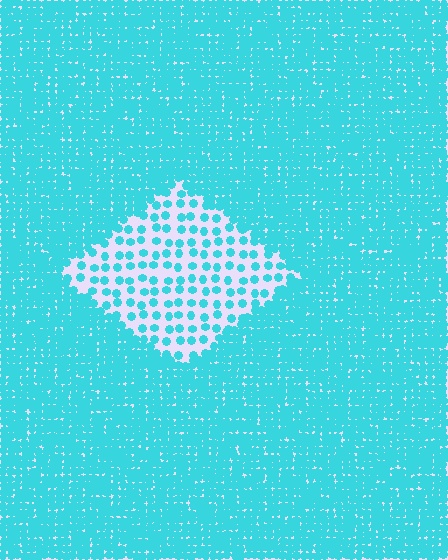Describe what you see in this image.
The image contains small cyan elements arranged at two different densities. A diamond-shaped region is visible where the elements are less densely packed than the surrounding area.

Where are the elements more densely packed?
The elements are more densely packed outside the diamond boundary.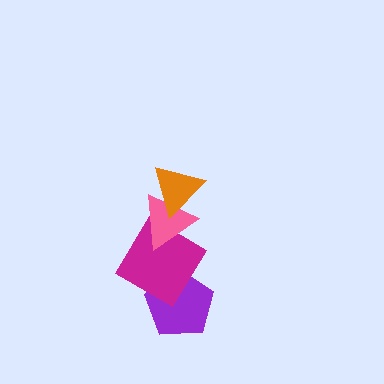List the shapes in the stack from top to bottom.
From top to bottom: the orange triangle, the pink triangle, the magenta diamond, the purple pentagon.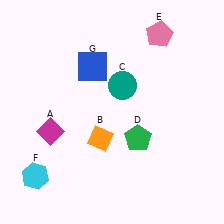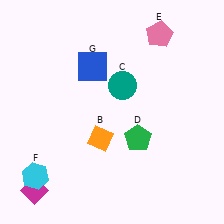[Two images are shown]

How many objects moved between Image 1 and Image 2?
1 object moved between the two images.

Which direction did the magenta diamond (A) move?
The magenta diamond (A) moved down.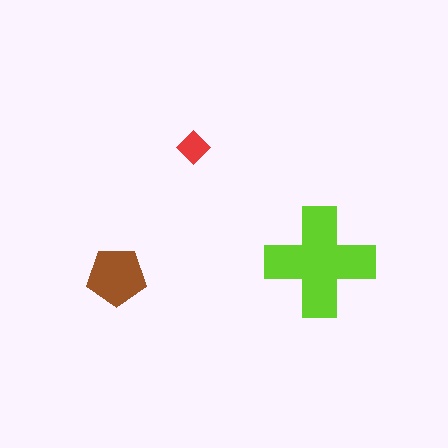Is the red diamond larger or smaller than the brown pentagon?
Smaller.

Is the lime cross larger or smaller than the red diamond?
Larger.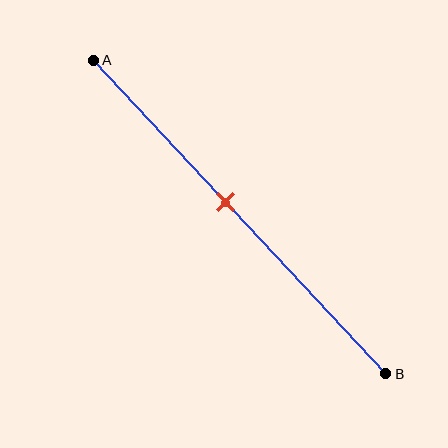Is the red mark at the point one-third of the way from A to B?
No, the mark is at about 45% from A, not at the 33% one-third point.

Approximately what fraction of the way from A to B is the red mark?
The red mark is approximately 45% of the way from A to B.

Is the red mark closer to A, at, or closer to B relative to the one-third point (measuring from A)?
The red mark is closer to point B than the one-third point of segment AB.